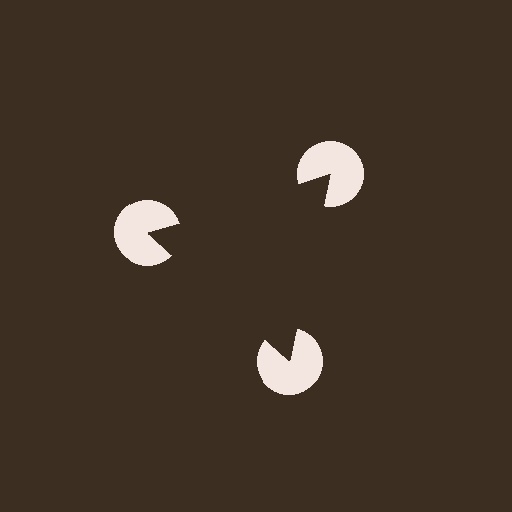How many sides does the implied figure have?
3 sides.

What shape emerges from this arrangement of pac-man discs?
An illusory triangle — its edges are inferred from the aligned wedge cuts in the pac-man discs, not physically drawn.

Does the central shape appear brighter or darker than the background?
It typically appears slightly darker than the background, even though no actual brightness change is drawn.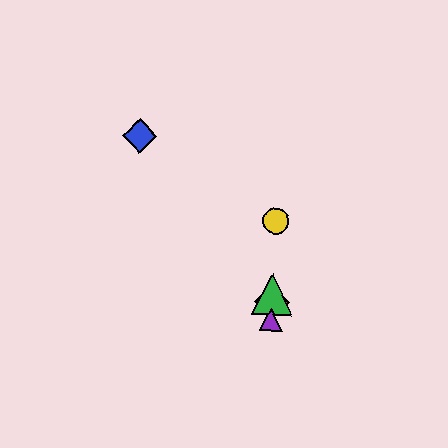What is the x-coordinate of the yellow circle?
The yellow circle is at x≈276.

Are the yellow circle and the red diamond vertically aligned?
Yes, both are at x≈276.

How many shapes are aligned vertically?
4 shapes (the red diamond, the green triangle, the yellow circle, the purple triangle) are aligned vertically.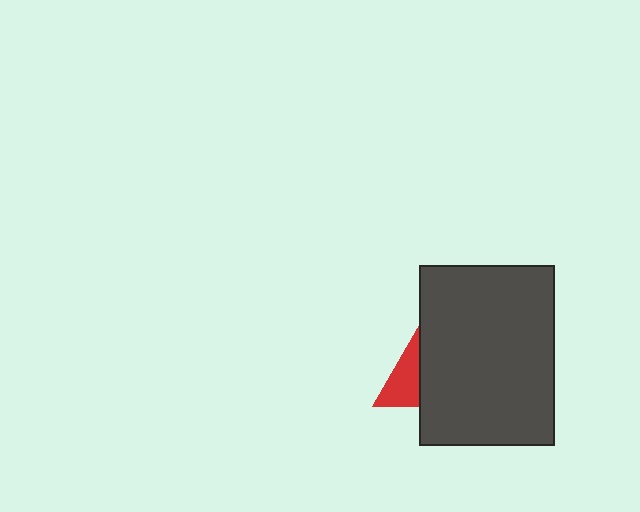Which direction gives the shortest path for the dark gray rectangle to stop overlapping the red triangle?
Moving right gives the shortest separation.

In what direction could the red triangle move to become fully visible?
The red triangle could move left. That would shift it out from behind the dark gray rectangle entirely.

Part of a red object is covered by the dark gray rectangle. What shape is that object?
It is a triangle.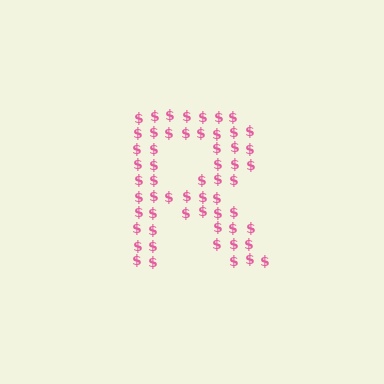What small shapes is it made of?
It is made of small dollar signs.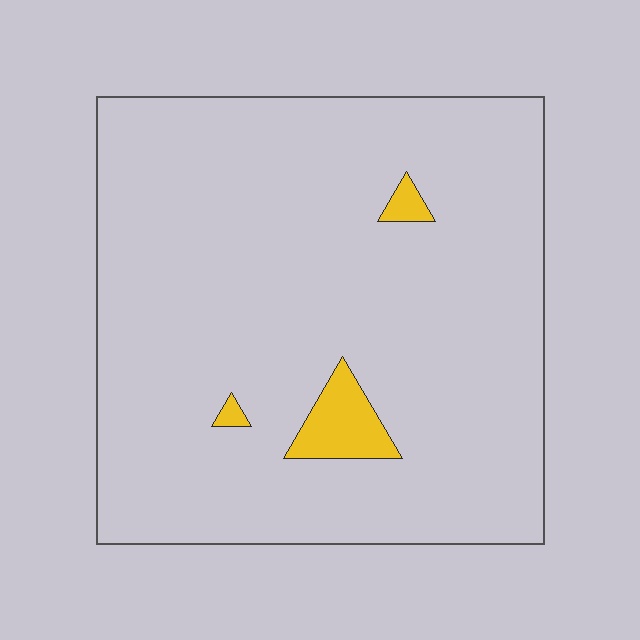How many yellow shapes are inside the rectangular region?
3.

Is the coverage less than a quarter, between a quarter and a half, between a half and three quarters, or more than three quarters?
Less than a quarter.